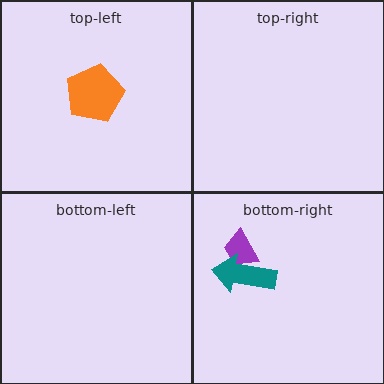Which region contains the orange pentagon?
The top-left region.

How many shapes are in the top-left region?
1.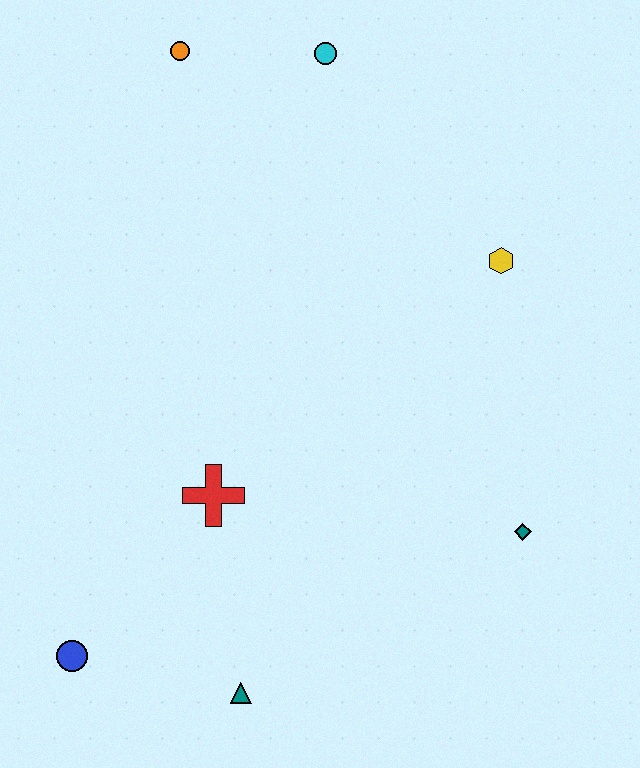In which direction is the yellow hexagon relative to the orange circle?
The yellow hexagon is to the right of the orange circle.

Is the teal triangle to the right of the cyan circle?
No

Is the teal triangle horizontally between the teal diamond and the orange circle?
Yes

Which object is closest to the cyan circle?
The orange circle is closest to the cyan circle.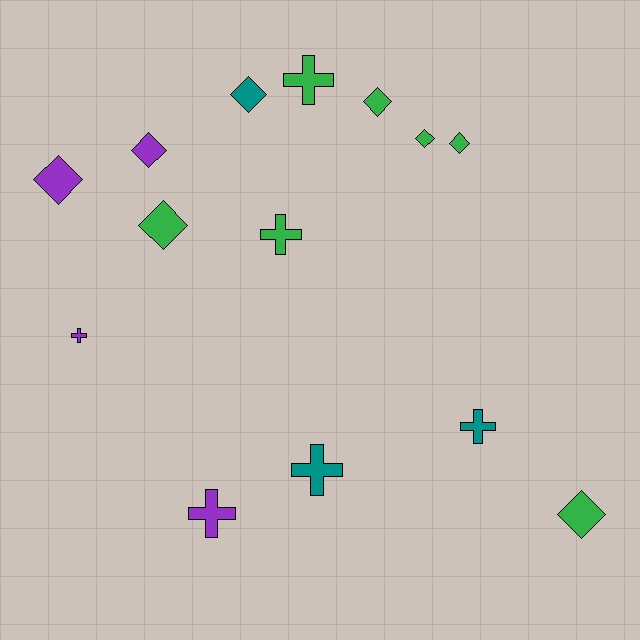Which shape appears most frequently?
Diamond, with 8 objects.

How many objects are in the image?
There are 14 objects.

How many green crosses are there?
There are 2 green crosses.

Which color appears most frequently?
Green, with 7 objects.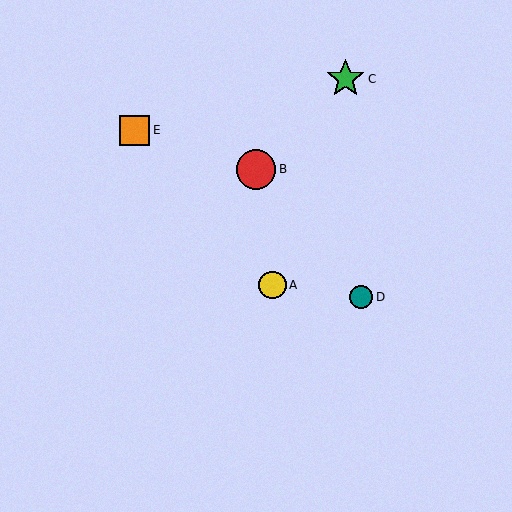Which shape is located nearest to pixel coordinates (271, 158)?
The red circle (labeled B) at (256, 169) is nearest to that location.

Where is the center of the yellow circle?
The center of the yellow circle is at (273, 285).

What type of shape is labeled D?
Shape D is a teal circle.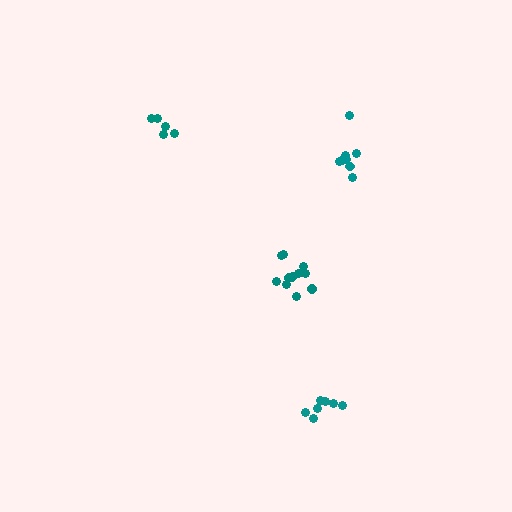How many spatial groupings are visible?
There are 4 spatial groupings.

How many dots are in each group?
Group 1: 5 dots, Group 2: 8 dots, Group 3: 11 dots, Group 4: 7 dots (31 total).